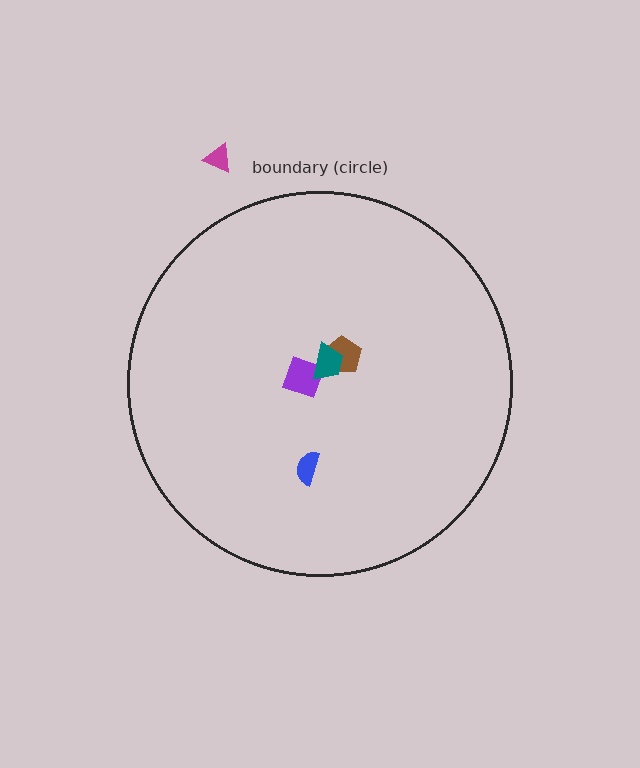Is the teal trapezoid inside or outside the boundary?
Inside.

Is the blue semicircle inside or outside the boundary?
Inside.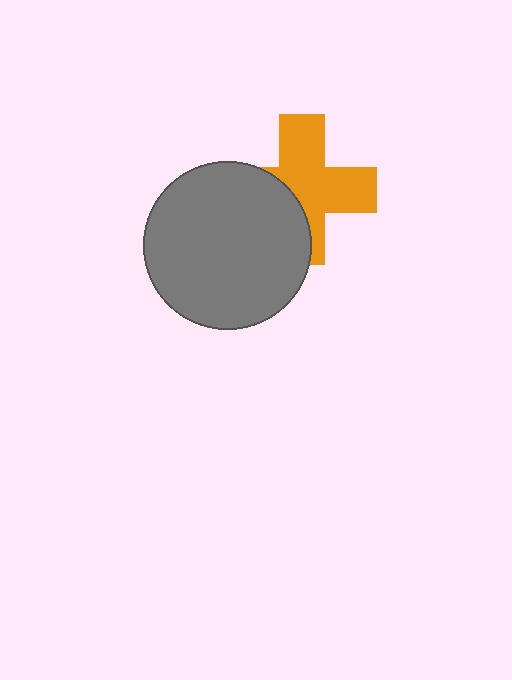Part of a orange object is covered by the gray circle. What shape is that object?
It is a cross.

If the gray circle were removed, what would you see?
You would see the complete orange cross.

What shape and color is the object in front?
The object in front is a gray circle.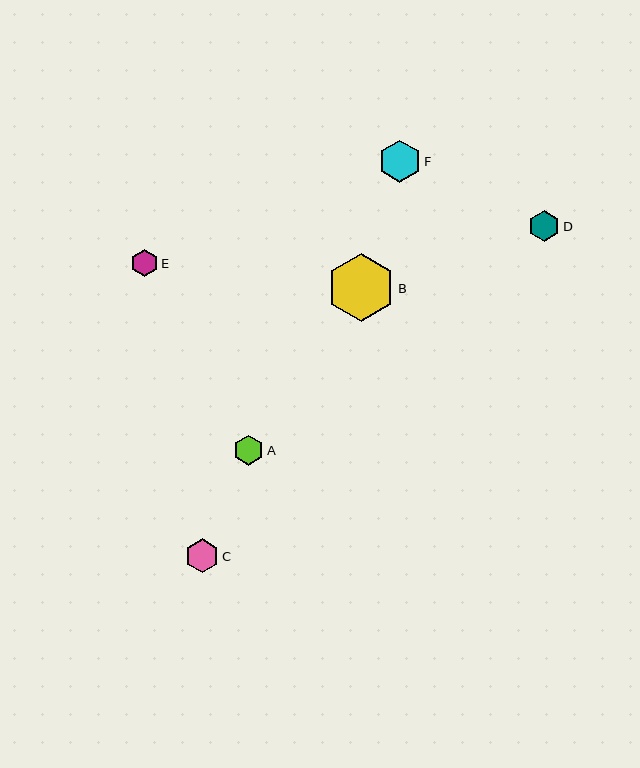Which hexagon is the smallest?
Hexagon E is the smallest with a size of approximately 27 pixels.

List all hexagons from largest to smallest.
From largest to smallest: B, F, C, D, A, E.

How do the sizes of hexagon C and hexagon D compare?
Hexagon C and hexagon D are approximately the same size.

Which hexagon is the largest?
Hexagon B is the largest with a size of approximately 68 pixels.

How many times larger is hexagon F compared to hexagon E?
Hexagon F is approximately 1.6 times the size of hexagon E.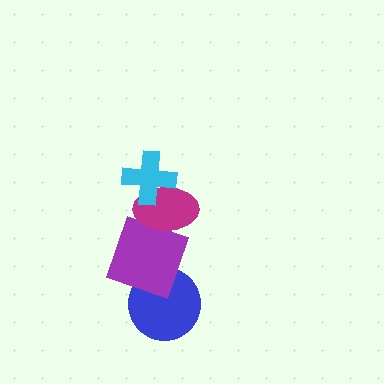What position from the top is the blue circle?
The blue circle is 4th from the top.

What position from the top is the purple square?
The purple square is 3rd from the top.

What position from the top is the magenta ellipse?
The magenta ellipse is 2nd from the top.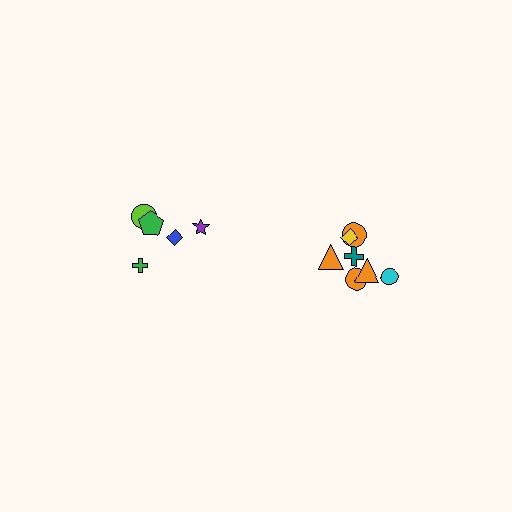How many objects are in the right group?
There are 7 objects.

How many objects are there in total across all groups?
There are 12 objects.